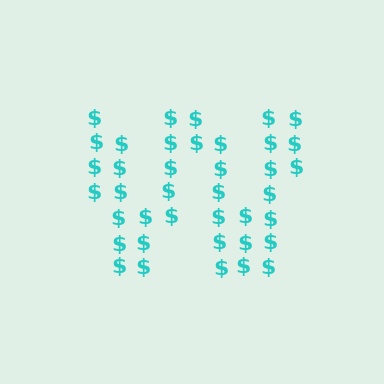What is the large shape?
The large shape is the letter W.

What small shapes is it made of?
It is made of small dollar signs.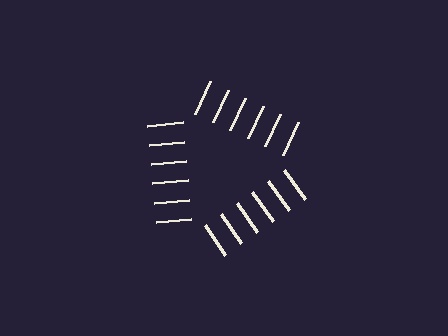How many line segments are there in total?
18 — 6 along each of the 3 edges.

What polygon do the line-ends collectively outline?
An illusory triangle — the line segments terminate on its edges but no continuous stroke is drawn.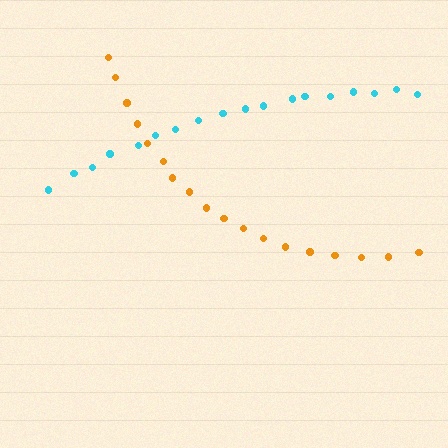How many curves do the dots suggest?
There are 2 distinct paths.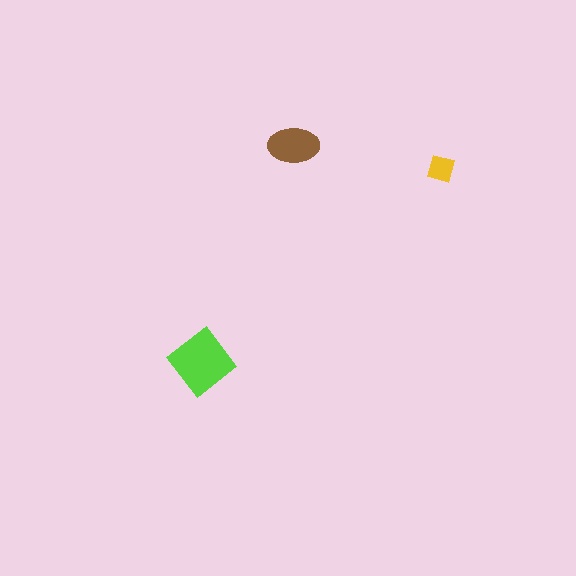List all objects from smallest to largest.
The yellow square, the brown ellipse, the lime diamond.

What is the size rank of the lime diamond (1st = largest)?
1st.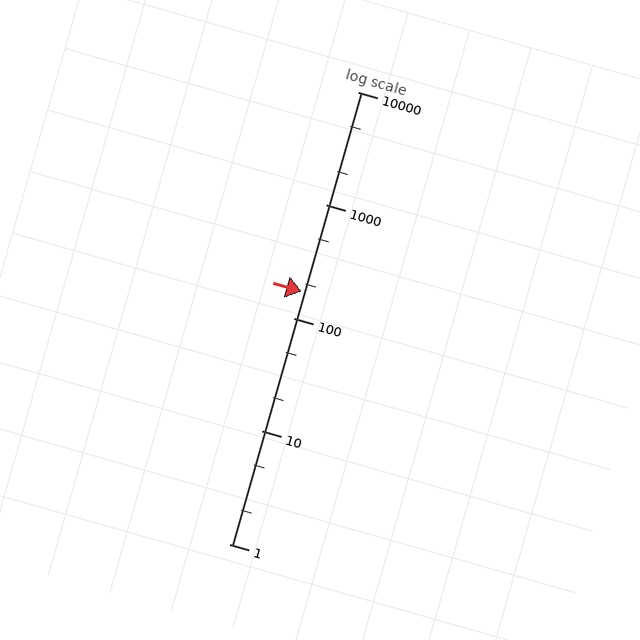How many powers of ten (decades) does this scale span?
The scale spans 4 decades, from 1 to 10000.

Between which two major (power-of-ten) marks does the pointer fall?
The pointer is between 100 and 1000.